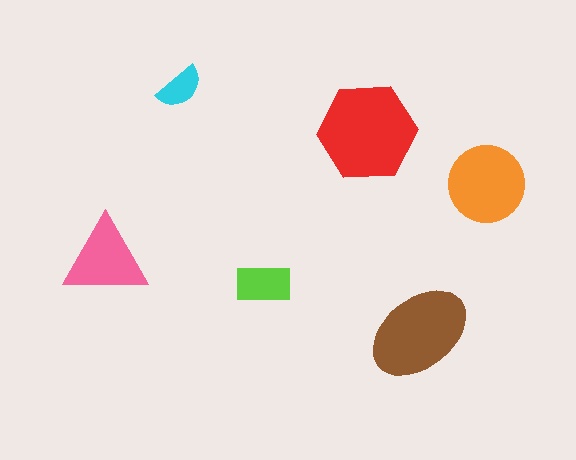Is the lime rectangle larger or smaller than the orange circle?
Smaller.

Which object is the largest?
The red hexagon.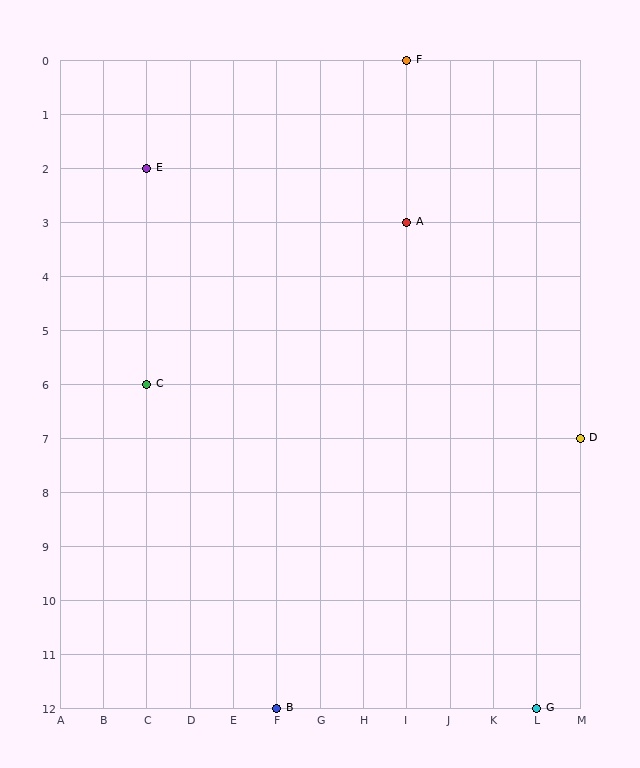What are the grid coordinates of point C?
Point C is at grid coordinates (C, 6).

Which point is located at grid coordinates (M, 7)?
Point D is at (M, 7).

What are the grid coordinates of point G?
Point G is at grid coordinates (L, 12).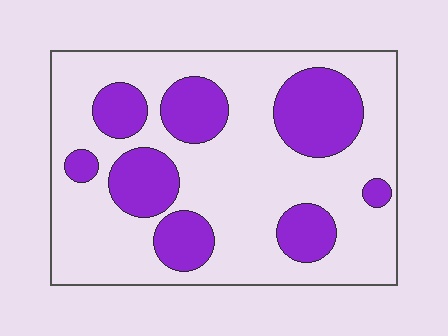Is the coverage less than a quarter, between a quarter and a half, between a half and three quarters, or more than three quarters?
Between a quarter and a half.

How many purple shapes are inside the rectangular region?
8.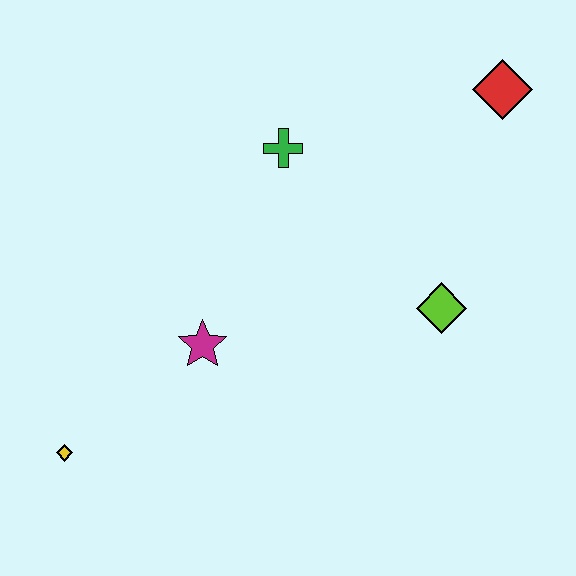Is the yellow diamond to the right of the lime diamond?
No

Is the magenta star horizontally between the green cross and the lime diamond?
No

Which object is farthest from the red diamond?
The yellow diamond is farthest from the red diamond.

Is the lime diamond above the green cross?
No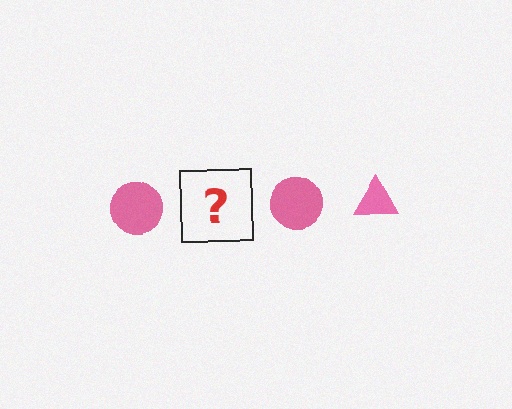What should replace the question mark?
The question mark should be replaced with a pink triangle.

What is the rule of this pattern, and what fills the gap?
The rule is that the pattern cycles through circle, triangle shapes in pink. The gap should be filled with a pink triangle.